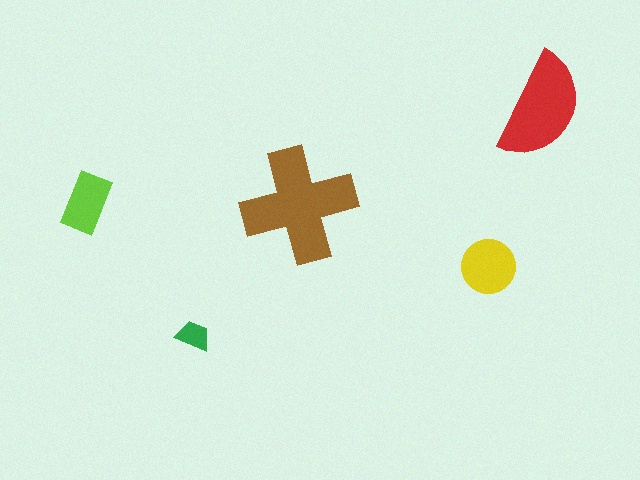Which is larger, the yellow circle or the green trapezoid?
The yellow circle.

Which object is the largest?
The brown cross.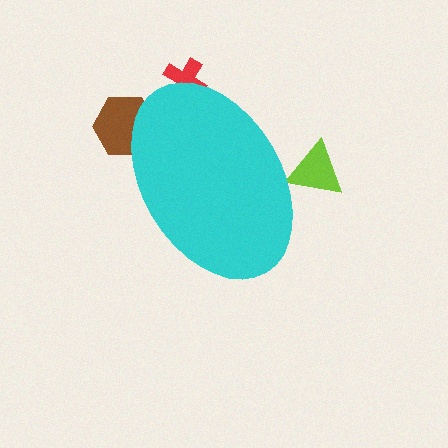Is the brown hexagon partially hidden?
Yes, the brown hexagon is partially hidden behind the cyan ellipse.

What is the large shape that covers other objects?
A cyan ellipse.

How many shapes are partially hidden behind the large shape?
3 shapes are partially hidden.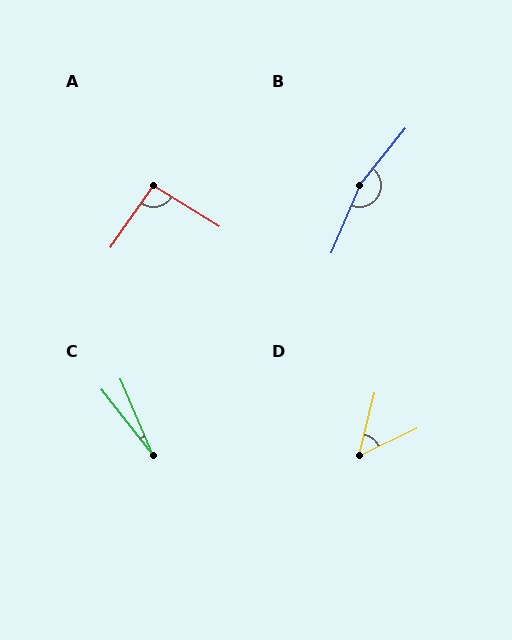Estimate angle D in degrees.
Approximately 51 degrees.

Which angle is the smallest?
C, at approximately 15 degrees.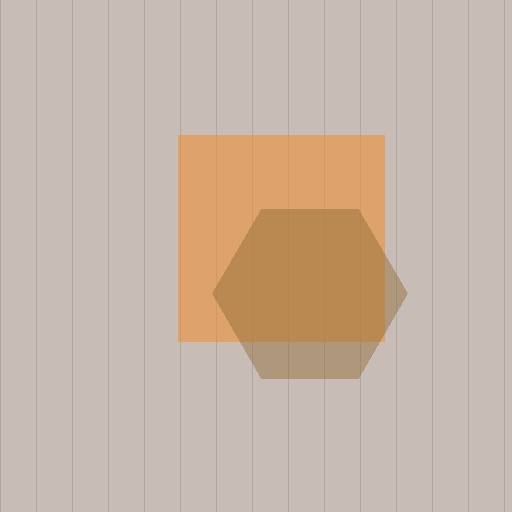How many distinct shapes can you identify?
There are 2 distinct shapes: an orange square, a brown hexagon.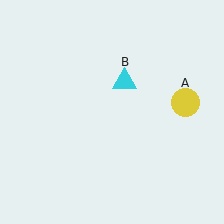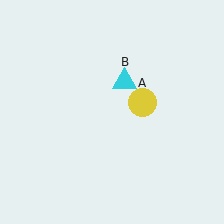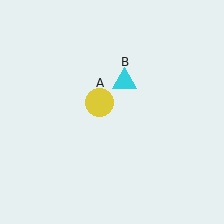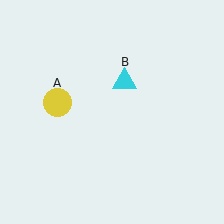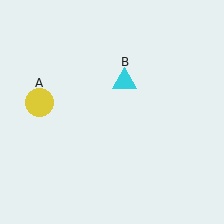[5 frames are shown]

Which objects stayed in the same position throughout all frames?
Cyan triangle (object B) remained stationary.